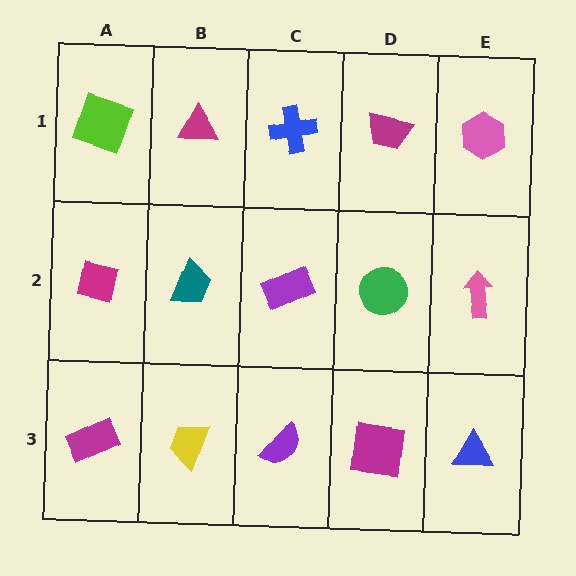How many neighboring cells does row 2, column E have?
3.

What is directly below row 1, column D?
A green circle.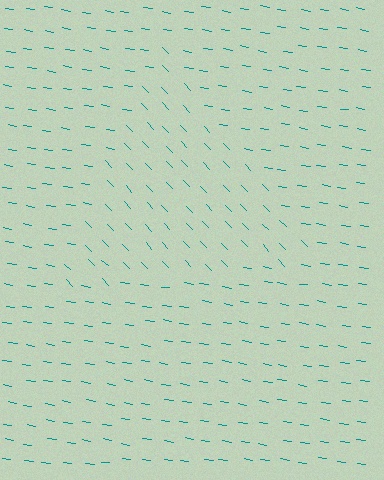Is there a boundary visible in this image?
Yes, there is a texture boundary formed by a change in line orientation.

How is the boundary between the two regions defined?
The boundary is defined purely by a change in line orientation (approximately 37 degrees difference). All lines are the same color and thickness.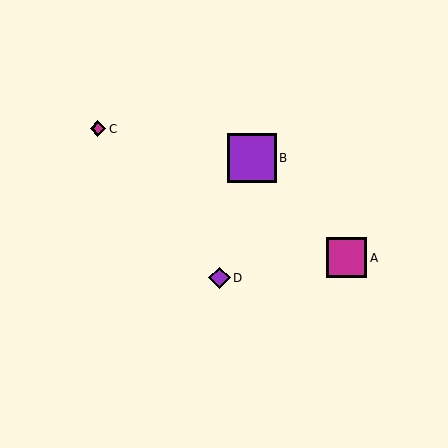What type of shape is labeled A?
Shape A is a magenta square.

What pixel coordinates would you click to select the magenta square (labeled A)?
Click at (347, 258) to select the magenta square A.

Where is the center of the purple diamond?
The center of the purple diamond is at (220, 278).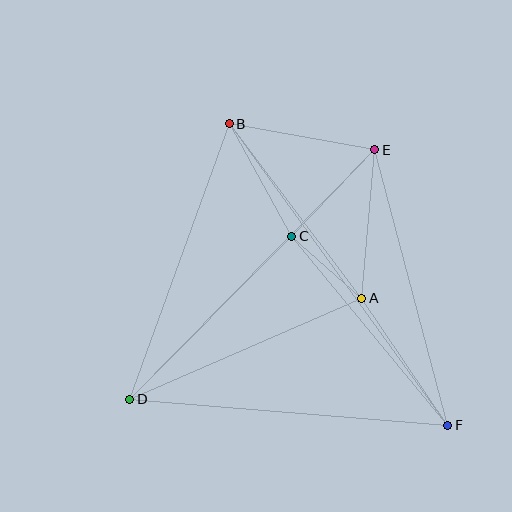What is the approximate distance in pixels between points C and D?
The distance between C and D is approximately 230 pixels.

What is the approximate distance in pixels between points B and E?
The distance between B and E is approximately 148 pixels.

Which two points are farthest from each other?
Points B and F are farthest from each other.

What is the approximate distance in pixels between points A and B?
The distance between A and B is approximately 219 pixels.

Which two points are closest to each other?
Points A and C are closest to each other.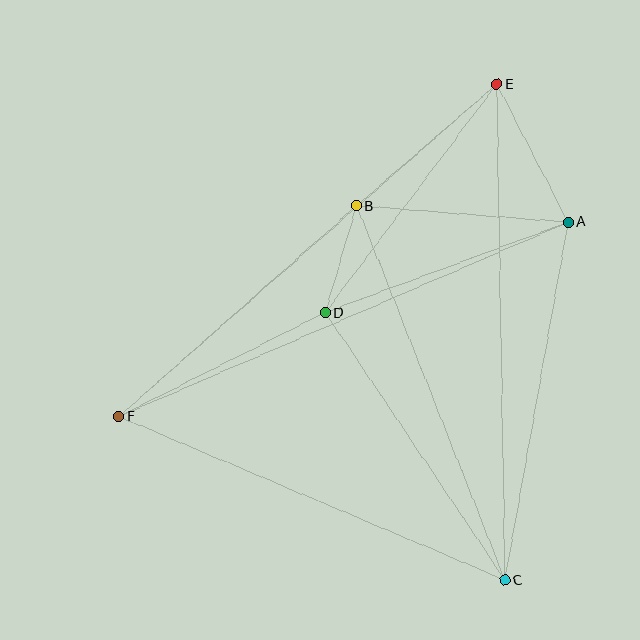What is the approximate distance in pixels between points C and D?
The distance between C and D is approximately 322 pixels.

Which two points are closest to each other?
Points B and D are closest to each other.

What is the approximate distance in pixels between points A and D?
The distance between A and D is approximately 259 pixels.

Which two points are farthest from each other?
Points E and F are farthest from each other.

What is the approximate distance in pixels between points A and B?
The distance between A and B is approximately 212 pixels.